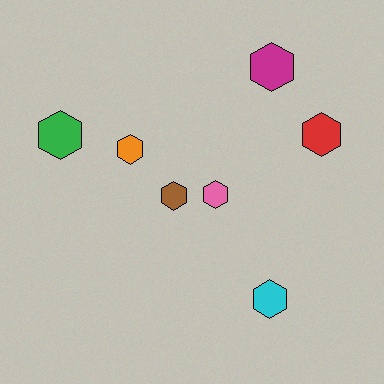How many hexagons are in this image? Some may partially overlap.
There are 7 hexagons.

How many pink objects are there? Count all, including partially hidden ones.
There is 1 pink object.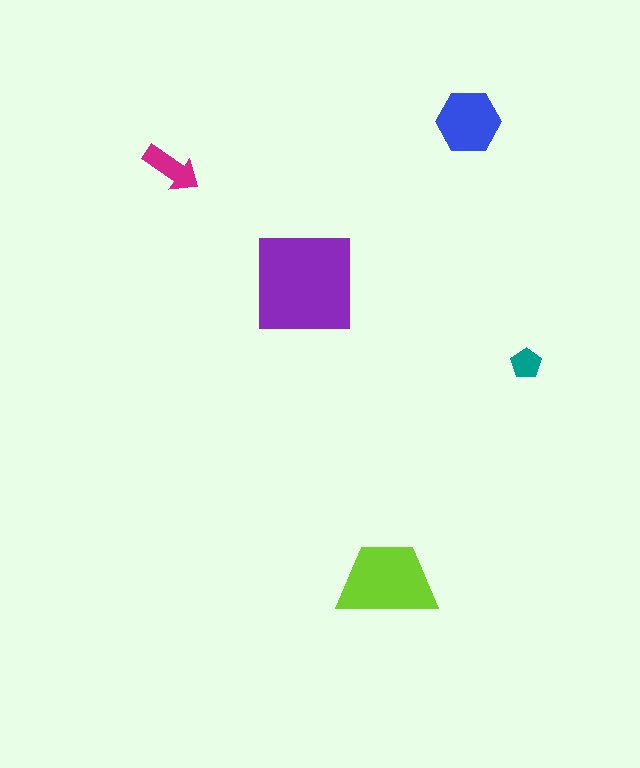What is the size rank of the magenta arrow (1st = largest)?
4th.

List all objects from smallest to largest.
The teal pentagon, the magenta arrow, the blue hexagon, the lime trapezoid, the purple square.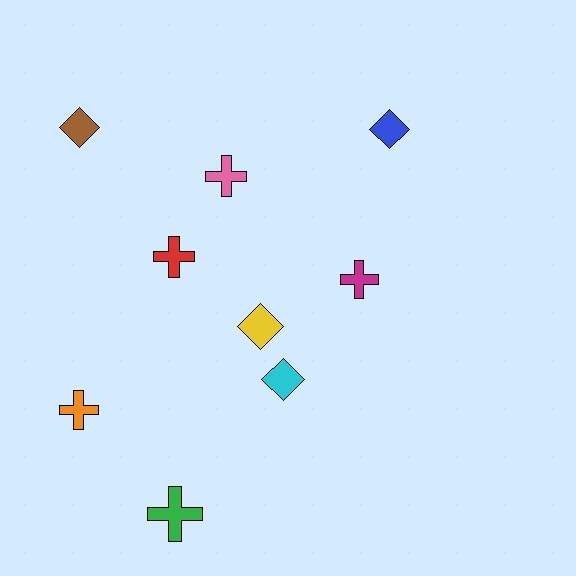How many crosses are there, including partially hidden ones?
There are 5 crosses.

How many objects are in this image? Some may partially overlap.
There are 9 objects.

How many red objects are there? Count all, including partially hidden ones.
There is 1 red object.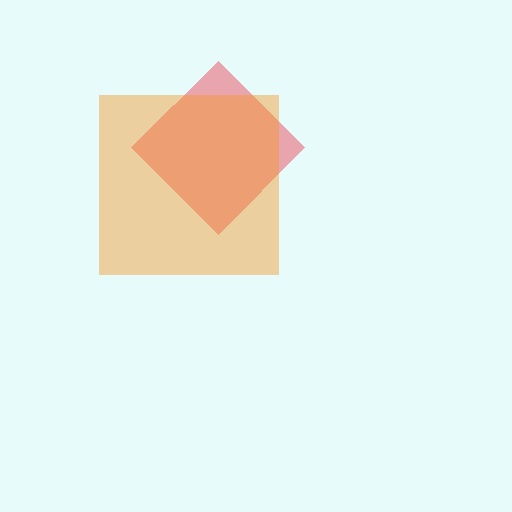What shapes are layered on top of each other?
The layered shapes are: a red diamond, an orange square.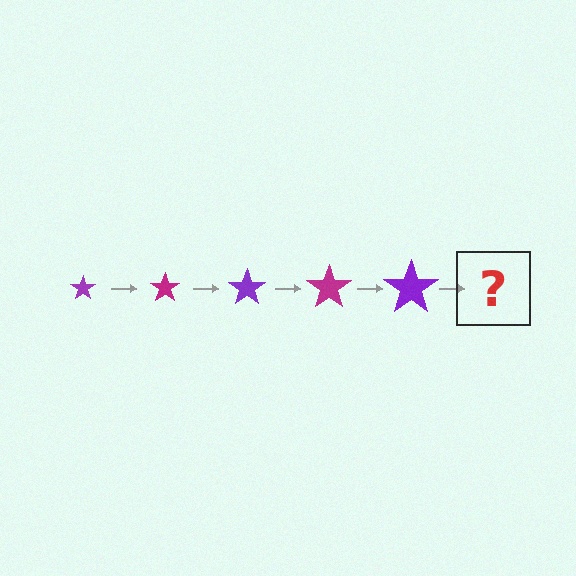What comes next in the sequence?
The next element should be a magenta star, larger than the previous one.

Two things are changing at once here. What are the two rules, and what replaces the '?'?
The two rules are that the star grows larger each step and the color cycles through purple and magenta. The '?' should be a magenta star, larger than the previous one.